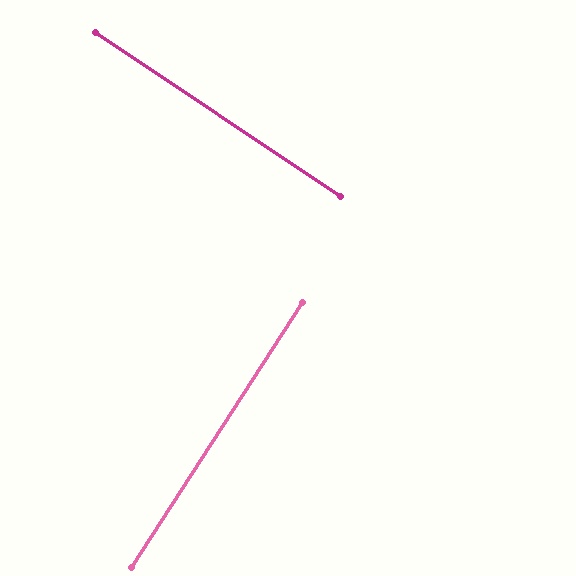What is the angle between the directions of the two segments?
Approximately 89 degrees.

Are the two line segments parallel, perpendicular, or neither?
Perpendicular — they meet at approximately 89°.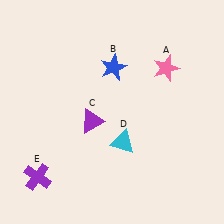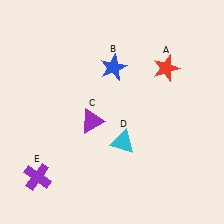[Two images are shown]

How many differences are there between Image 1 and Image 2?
There is 1 difference between the two images.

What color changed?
The star (A) changed from pink in Image 1 to red in Image 2.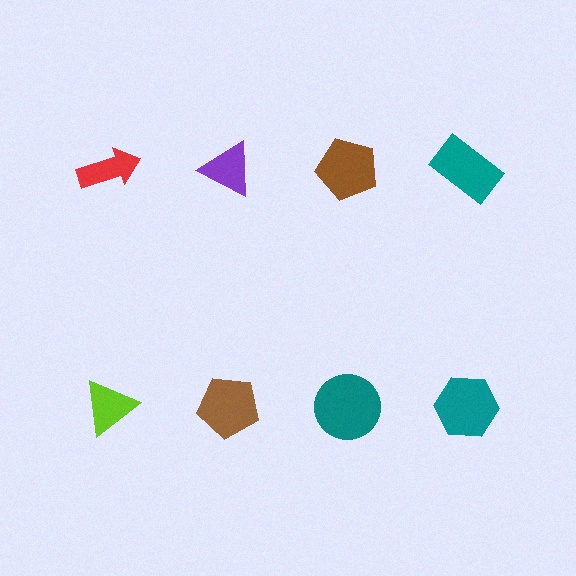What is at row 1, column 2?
A purple triangle.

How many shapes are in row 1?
4 shapes.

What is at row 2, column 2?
A brown pentagon.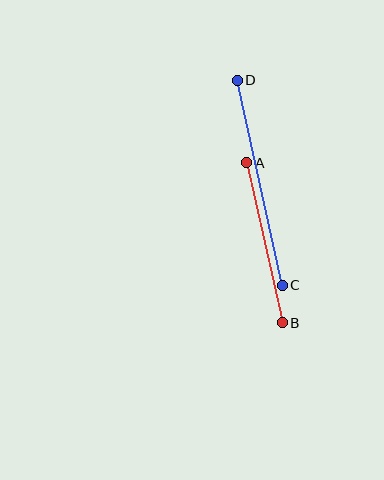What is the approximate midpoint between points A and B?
The midpoint is at approximately (265, 243) pixels.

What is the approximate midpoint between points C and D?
The midpoint is at approximately (260, 183) pixels.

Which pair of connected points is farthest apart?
Points C and D are farthest apart.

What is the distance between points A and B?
The distance is approximately 164 pixels.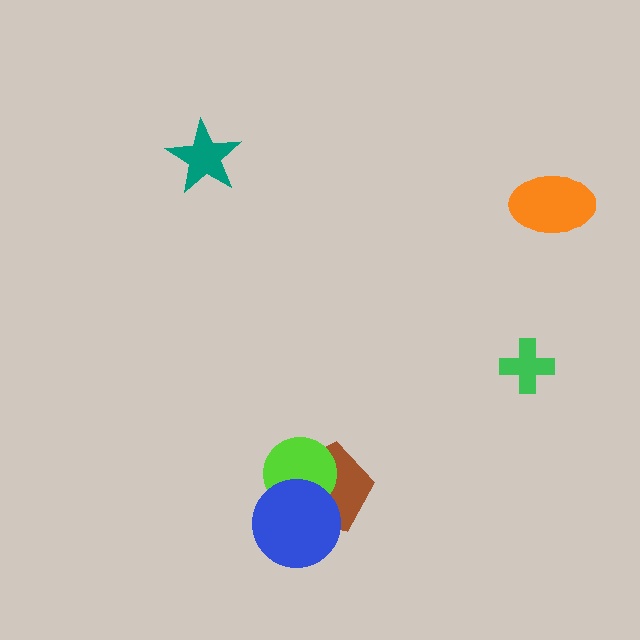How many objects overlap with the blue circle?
2 objects overlap with the blue circle.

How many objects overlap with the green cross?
0 objects overlap with the green cross.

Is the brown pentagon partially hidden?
Yes, it is partially covered by another shape.